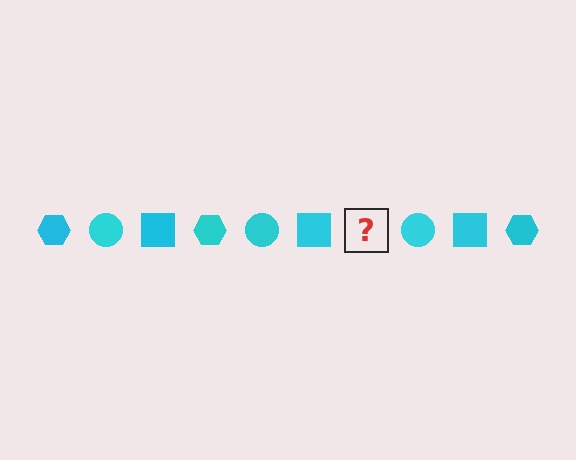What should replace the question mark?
The question mark should be replaced with a cyan hexagon.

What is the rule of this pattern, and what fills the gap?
The rule is that the pattern cycles through hexagon, circle, square shapes in cyan. The gap should be filled with a cyan hexagon.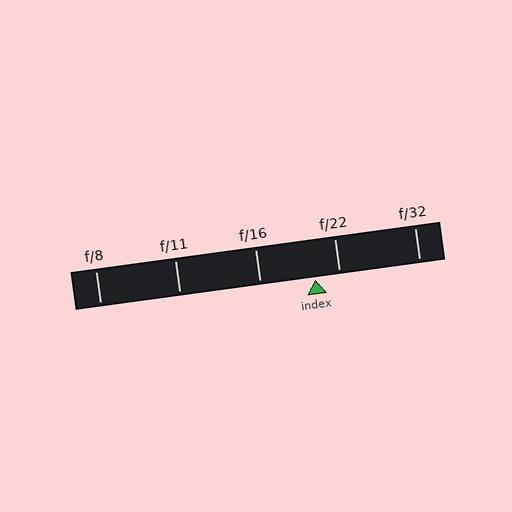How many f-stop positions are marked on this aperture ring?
There are 5 f-stop positions marked.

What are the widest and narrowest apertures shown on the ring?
The widest aperture shown is f/8 and the narrowest is f/32.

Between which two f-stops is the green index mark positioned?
The index mark is between f/16 and f/22.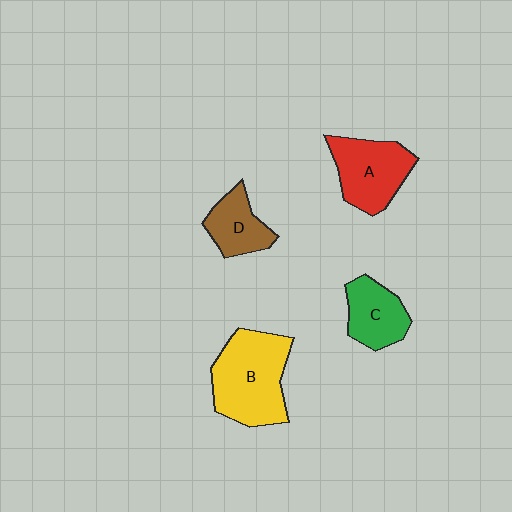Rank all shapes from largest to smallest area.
From largest to smallest: B (yellow), A (red), C (green), D (brown).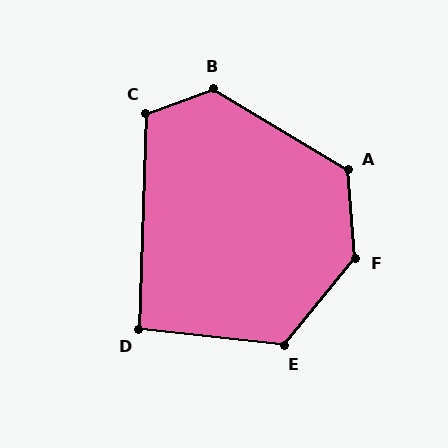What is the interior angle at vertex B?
Approximately 129 degrees (obtuse).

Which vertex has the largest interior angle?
F, at approximately 136 degrees.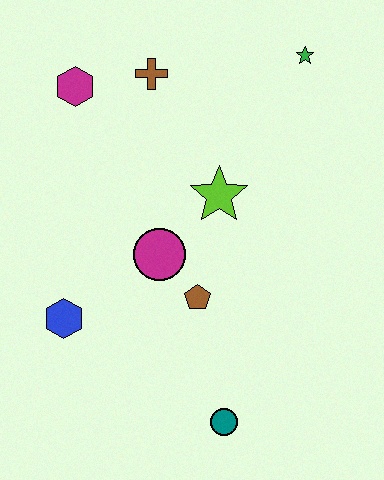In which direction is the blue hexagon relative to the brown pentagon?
The blue hexagon is to the left of the brown pentagon.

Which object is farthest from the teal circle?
The green star is farthest from the teal circle.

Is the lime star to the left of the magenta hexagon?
No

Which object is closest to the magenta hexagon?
The brown cross is closest to the magenta hexagon.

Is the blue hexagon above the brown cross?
No